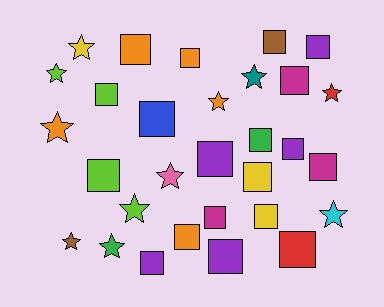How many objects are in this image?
There are 30 objects.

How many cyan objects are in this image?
There is 1 cyan object.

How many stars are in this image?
There are 11 stars.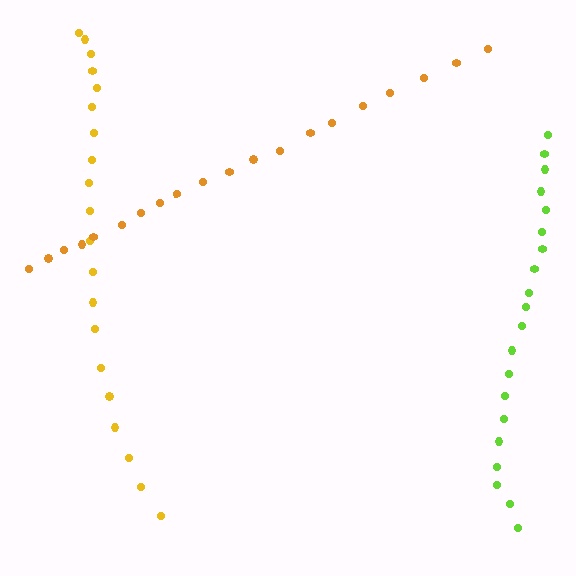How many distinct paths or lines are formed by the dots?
There are 3 distinct paths.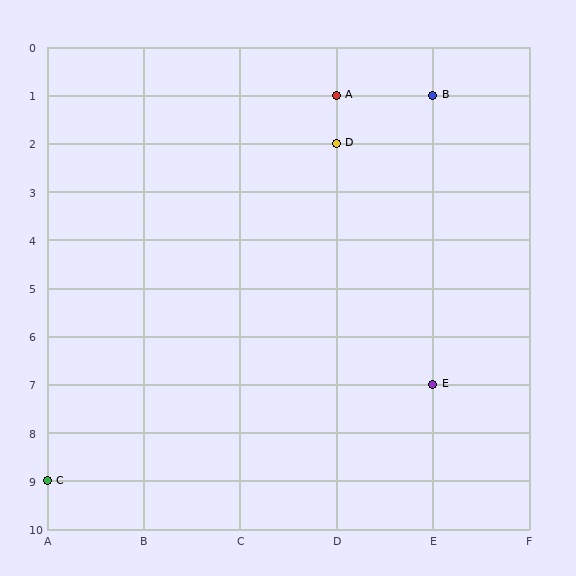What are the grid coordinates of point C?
Point C is at grid coordinates (A, 9).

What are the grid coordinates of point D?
Point D is at grid coordinates (D, 2).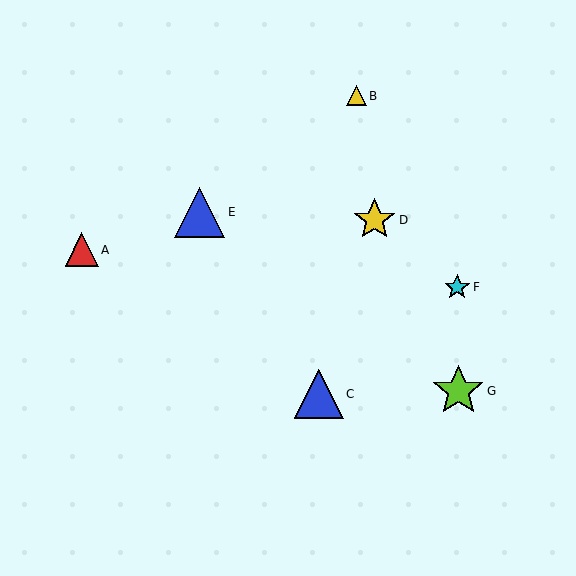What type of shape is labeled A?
Shape A is a red triangle.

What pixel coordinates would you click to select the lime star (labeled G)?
Click at (458, 391) to select the lime star G.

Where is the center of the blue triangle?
The center of the blue triangle is at (199, 212).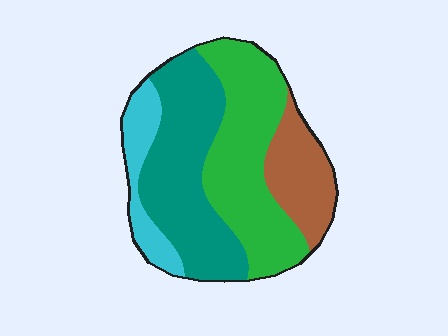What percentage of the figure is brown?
Brown takes up less than a quarter of the figure.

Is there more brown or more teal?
Teal.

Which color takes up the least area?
Cyan, at roughly 10%.